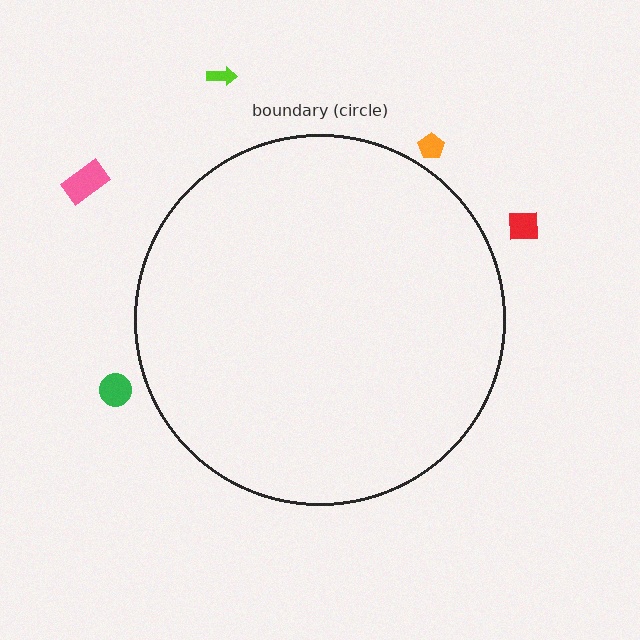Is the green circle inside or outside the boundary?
Outside.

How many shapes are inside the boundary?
0 inside, 5 outside.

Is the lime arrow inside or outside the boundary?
Outside.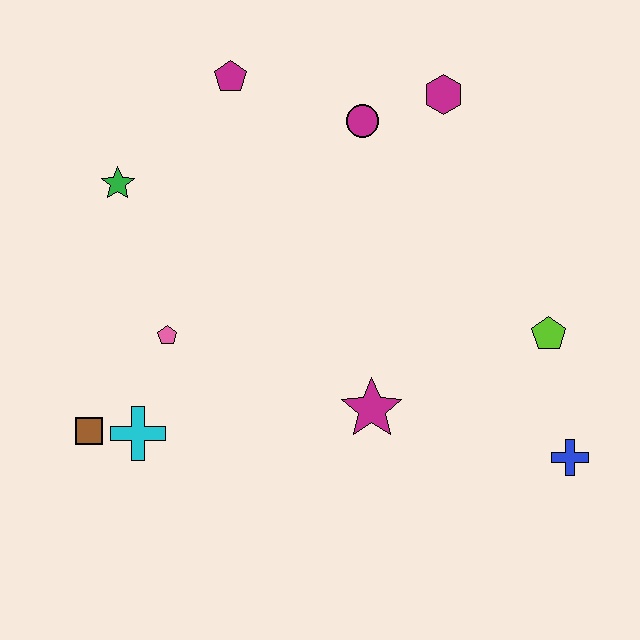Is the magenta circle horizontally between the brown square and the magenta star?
Yes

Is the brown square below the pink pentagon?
Yes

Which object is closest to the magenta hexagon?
The magenta circle is closest to the magenta hexagon.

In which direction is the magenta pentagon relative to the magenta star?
The magenta pentagon is above the magenta star.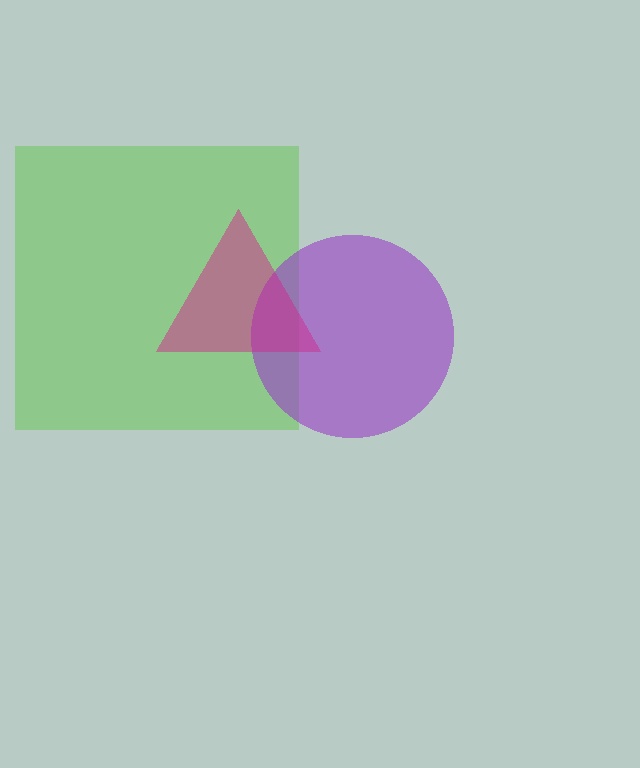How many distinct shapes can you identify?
There are 3 distinct shapes: a lime square, a purple circle, a magenta triangle.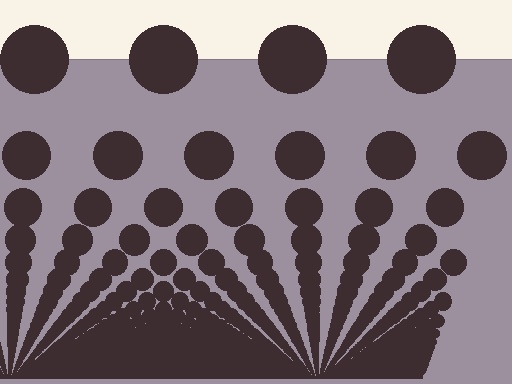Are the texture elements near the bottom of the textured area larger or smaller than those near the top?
Smaller. The gradient is inverted — elements near the bottom are smaller and denser.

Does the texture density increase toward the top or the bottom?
Density increases toward the bottom.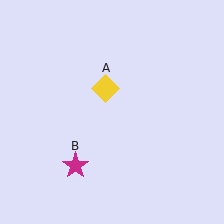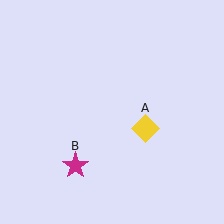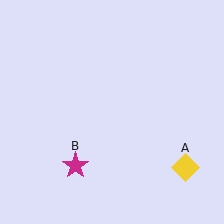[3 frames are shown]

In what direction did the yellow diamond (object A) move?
The yellow diamond (object A) moved down and to the right.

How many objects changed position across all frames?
1 object changed position: yellow diamond (object A).